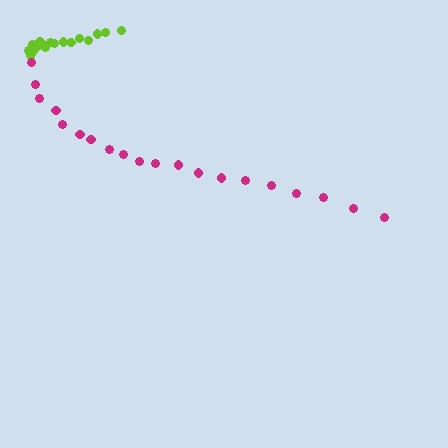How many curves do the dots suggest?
There are 2 distinct paths.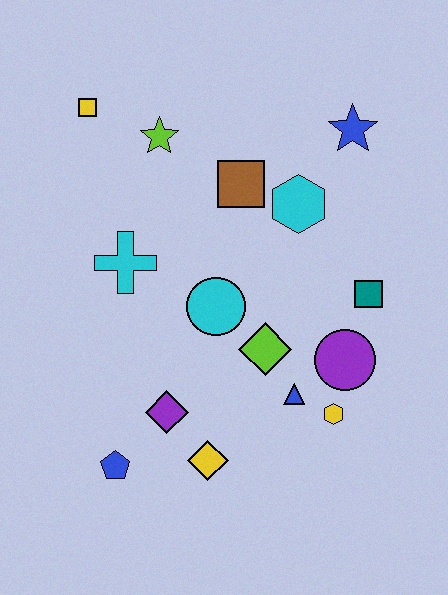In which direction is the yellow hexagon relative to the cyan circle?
The yellow hexagon is to the right of the cyan circle.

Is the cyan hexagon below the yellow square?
Yes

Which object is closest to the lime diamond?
The blue triangle is closest to the lime diamond.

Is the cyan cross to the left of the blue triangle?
Yes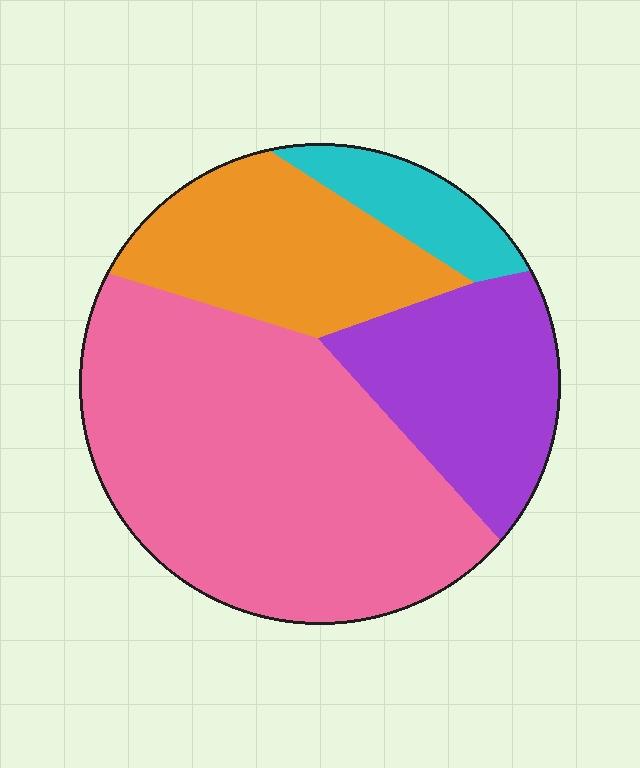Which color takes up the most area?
Pink, at roughly 50%.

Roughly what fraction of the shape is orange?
Orange covers 21% of the shape.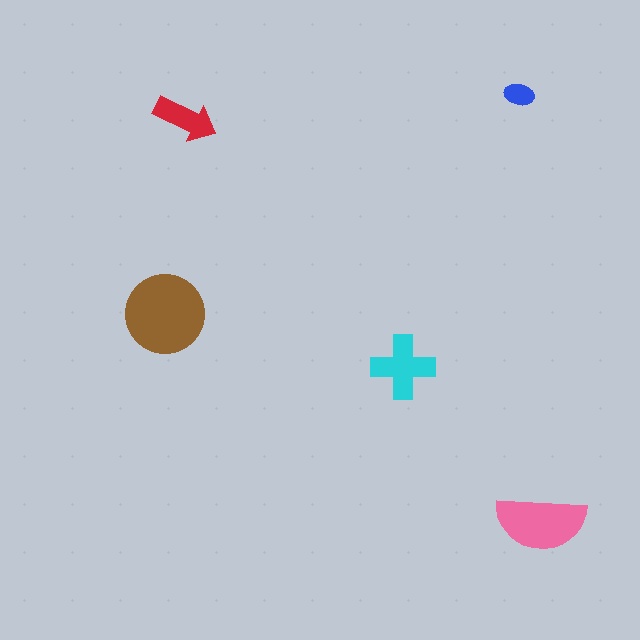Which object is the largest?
The brown circle.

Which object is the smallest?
The blue ellipse.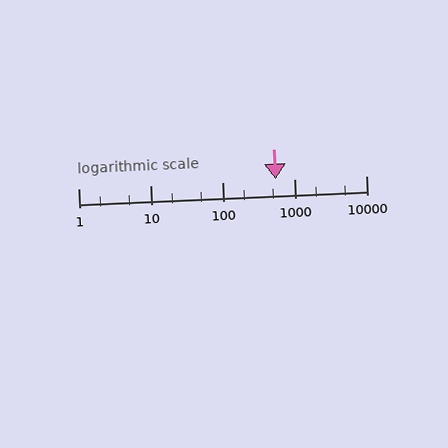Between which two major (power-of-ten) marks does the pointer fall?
The pointer is between 100 and 1000.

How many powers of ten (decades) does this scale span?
The scale spans 4 decades, from 1 to 10000.